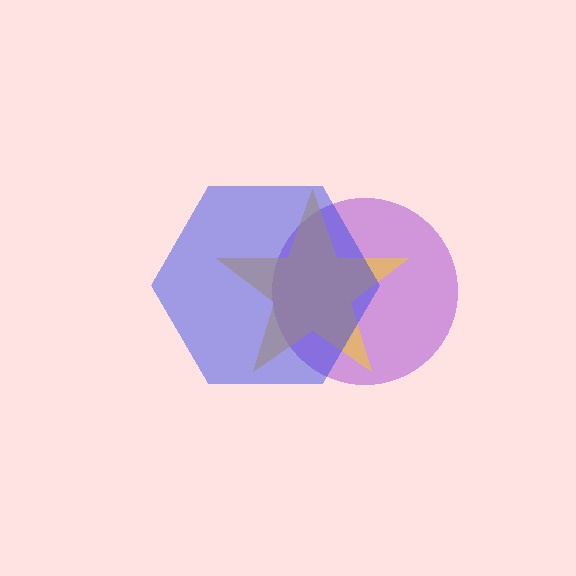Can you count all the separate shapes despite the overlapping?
Yes, there are 3 separate shapes.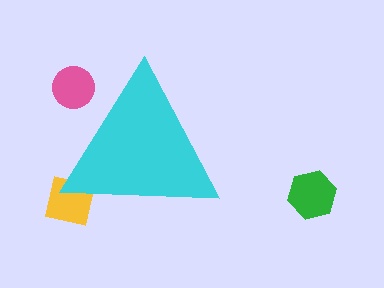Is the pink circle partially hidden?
Yes, the pink circle is partially hidden behind the cyan triangle.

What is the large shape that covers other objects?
A cyan triangle.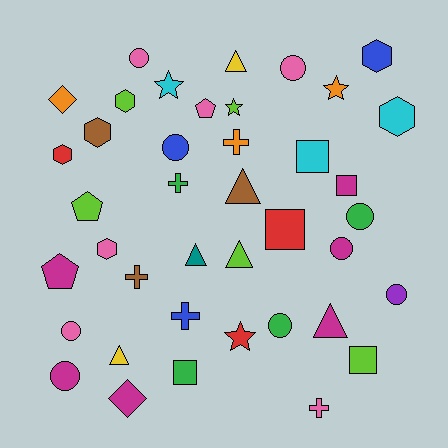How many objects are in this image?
There are 40 objects.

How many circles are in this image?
There are 9 circles.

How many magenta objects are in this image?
There are 6 magenta objects.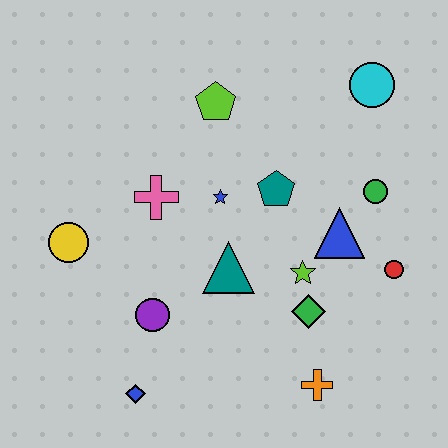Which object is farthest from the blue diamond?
The cyan circle is farthest from the blue diamond.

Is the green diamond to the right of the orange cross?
No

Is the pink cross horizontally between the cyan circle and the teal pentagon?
No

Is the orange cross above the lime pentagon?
No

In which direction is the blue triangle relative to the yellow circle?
The blue triangle is to the right of the yellow circle.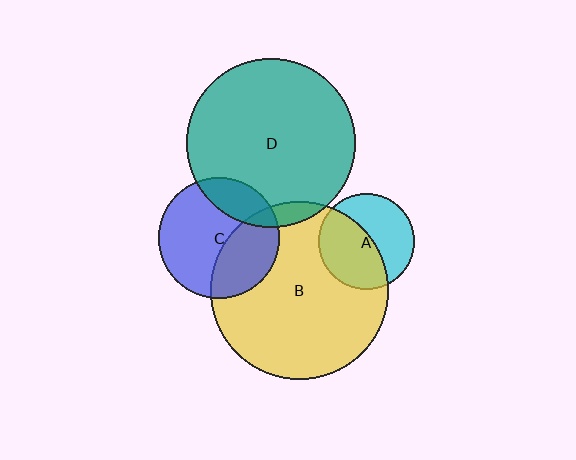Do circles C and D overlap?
Yes.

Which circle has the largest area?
Circle B (yellow).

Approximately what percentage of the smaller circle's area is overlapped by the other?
Approximately 20%.